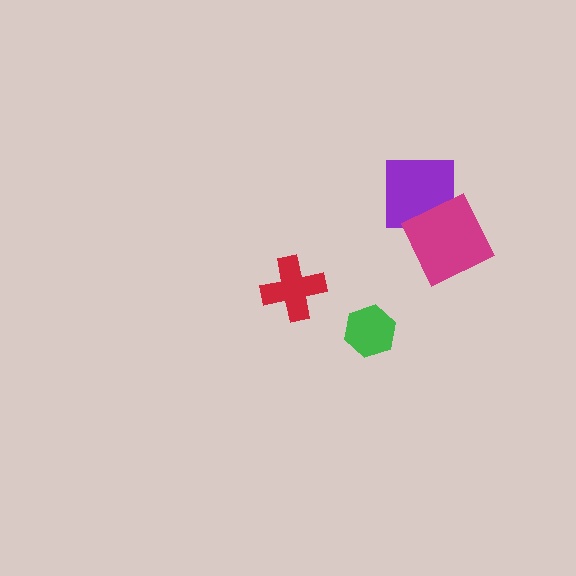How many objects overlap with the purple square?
1 object overlaps with the purple square.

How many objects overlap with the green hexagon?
0 objects overlap with the green hexagon.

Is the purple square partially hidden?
Yes, it is partially covered by another shape.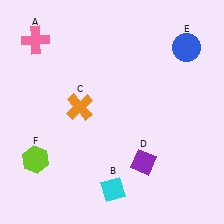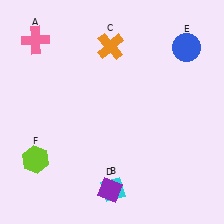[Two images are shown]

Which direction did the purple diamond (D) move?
The purple diamond (D) moved left.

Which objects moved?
The objects that moved are: the orange cross (C), the purple diamond (D).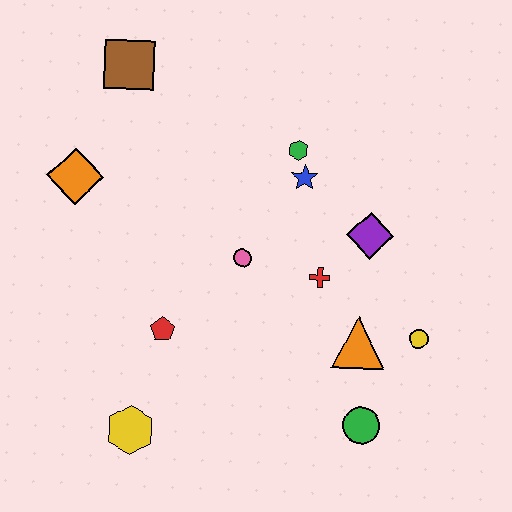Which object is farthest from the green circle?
The brown square is farthest from the green circle.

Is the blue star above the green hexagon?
No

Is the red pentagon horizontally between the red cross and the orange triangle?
No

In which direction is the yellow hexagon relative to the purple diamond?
The yellow hexagon is to the left of the purple diamond.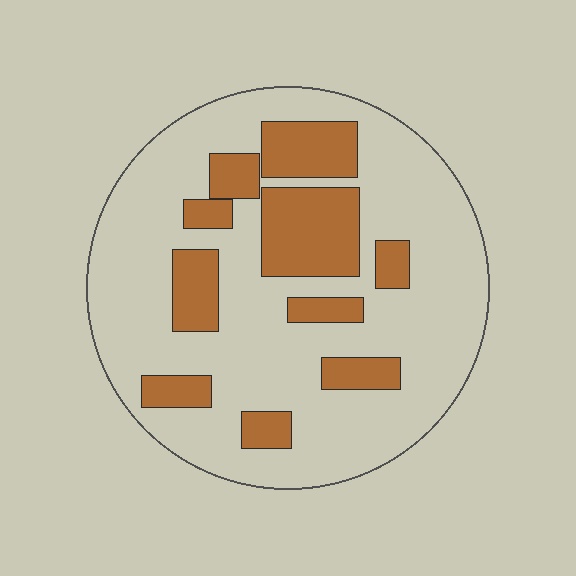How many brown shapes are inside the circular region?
10.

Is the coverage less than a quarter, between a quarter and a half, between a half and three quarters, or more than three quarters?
Between a quarter and a half.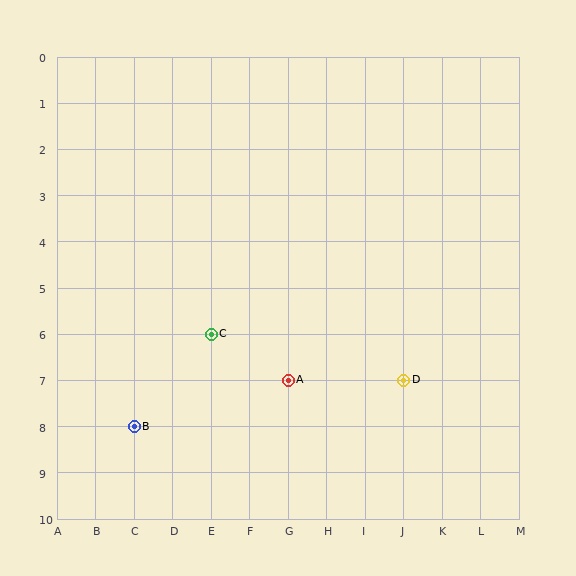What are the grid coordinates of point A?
Point A is at grid coordinates (G, 7).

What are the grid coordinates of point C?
Point C is at grid coordinates (E, 6).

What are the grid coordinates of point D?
Point D is at grid coordinates (J, 7).